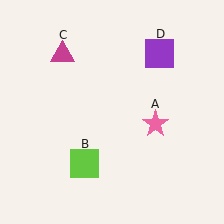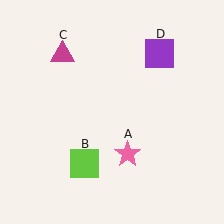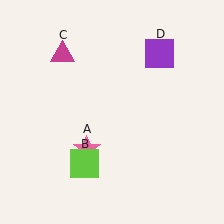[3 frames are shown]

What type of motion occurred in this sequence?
The pink star (object A) rotated clockwise around the center of the scene.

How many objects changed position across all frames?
1 object changed position: pink star (object A).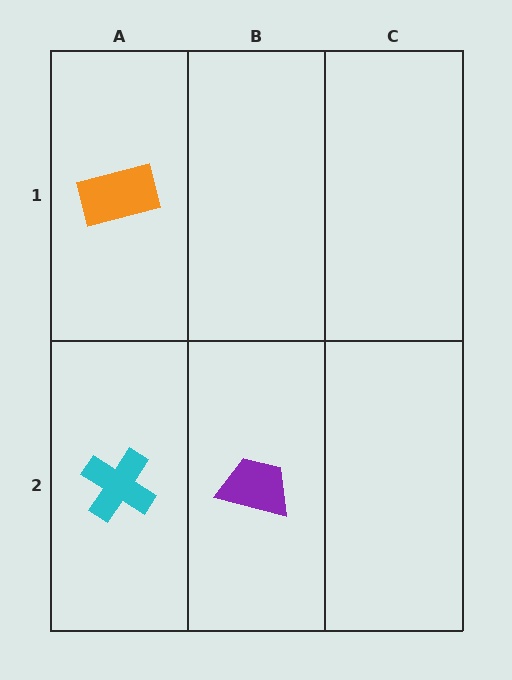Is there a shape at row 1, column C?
No, that cell is empty.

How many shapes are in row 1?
1 shape.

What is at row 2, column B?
A purple trapezoid.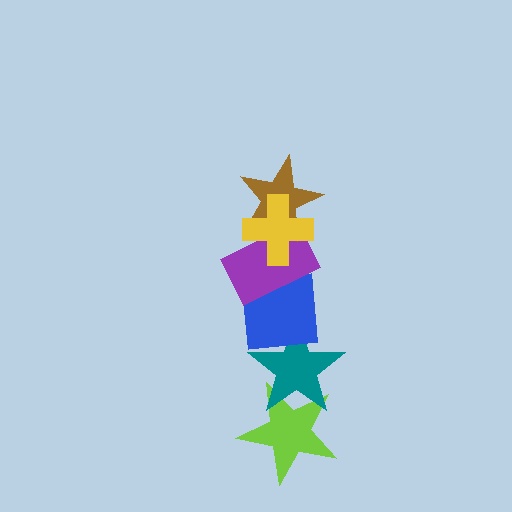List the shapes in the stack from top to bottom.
From top to bottom: the yellow cross, the brown star, the purple rectangle, the blue square, the teal star, the lime star.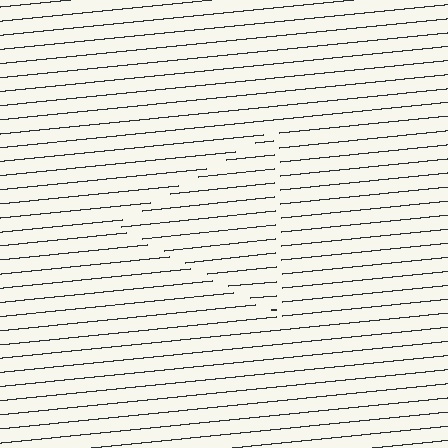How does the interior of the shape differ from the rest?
The interior of the shape contains the same grating, shifted by half a period — the contour is defined by the phase discontinuity where line-ends from the inner and outer gratings abut.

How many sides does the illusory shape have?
3 sides — the line-ends trace a triangle.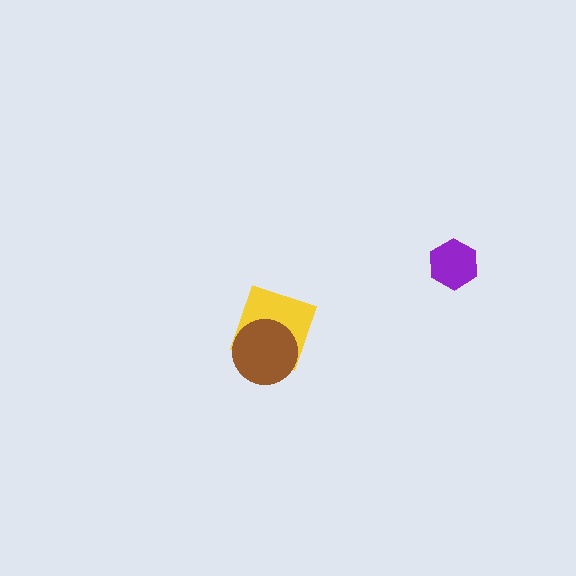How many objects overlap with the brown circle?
1 object overlaps with the brown circle.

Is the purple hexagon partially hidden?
No, no other shape covers it.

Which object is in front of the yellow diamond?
The brown circle is in front of the yellow diamond.